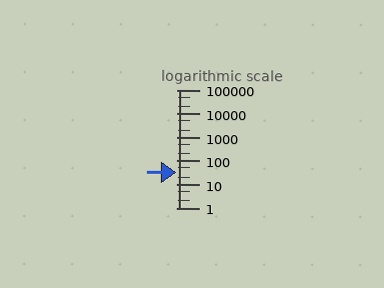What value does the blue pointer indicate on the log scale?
The pointer indicates approximately 31.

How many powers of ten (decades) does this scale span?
The scale spans 5 decades, from 1 to 100000.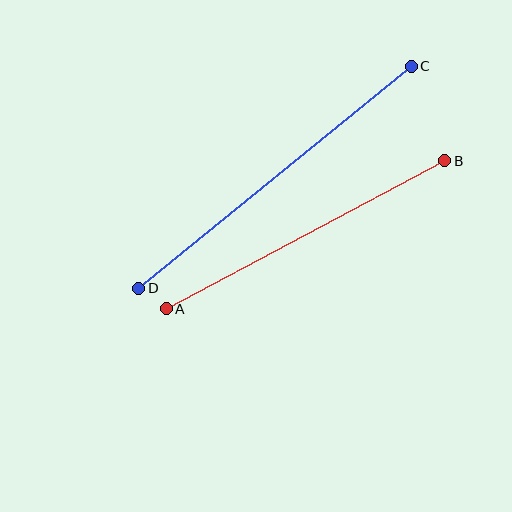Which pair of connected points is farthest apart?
Points C and D are farthest apart.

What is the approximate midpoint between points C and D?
The midpoint is at approximately (275, 177) pixels.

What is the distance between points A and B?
The distance is approximately 315 pixels.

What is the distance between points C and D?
The distance is approximately 351 pixels.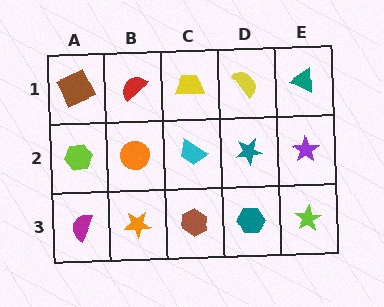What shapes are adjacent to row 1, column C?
A cyan trapezoid (row 2, column C), a red semicircle (row 1, column B), a yellow semicircle (row 1, column D).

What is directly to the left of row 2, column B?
A lime hexagon.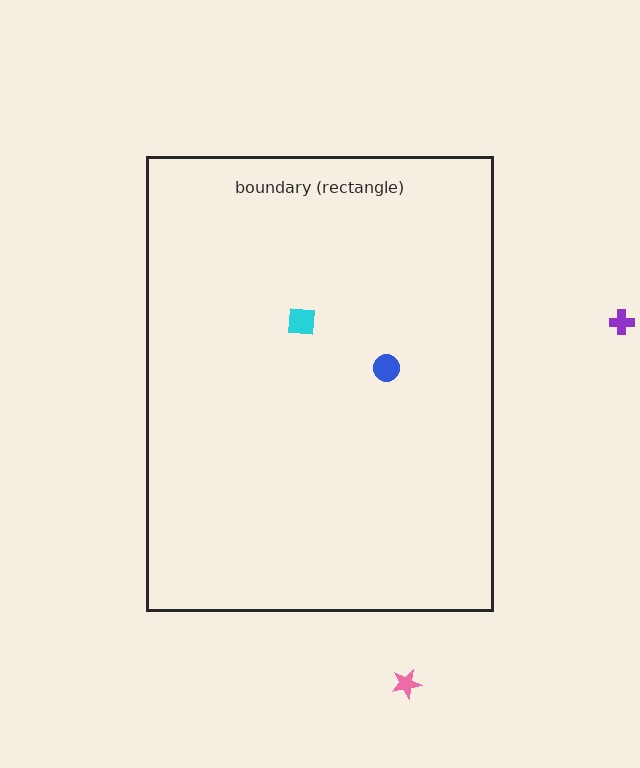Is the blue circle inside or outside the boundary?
Inside.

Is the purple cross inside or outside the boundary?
Outside.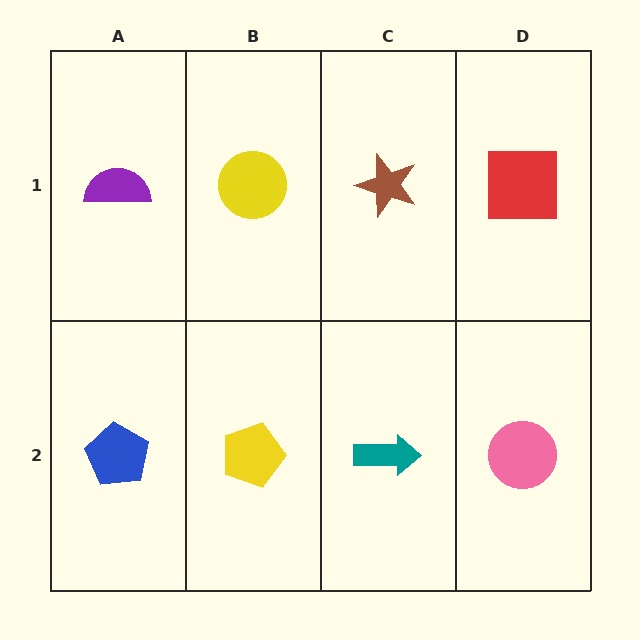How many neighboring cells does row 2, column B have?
3.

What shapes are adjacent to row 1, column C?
A teal arrow (row 2, column C), a yellow circle (row 1, column B), a red square (row 1, column D).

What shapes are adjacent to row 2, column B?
A yellow circle (row 1, column B), a blue pentagon (row 2, column A), a teal arrow (row 2, column C).